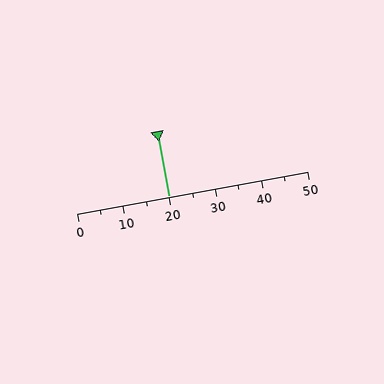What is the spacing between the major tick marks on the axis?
The major ticks are spaced 10 apart.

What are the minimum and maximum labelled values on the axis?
The axis runs from 0 to 50.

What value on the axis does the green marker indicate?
The marker indicates approximately 20.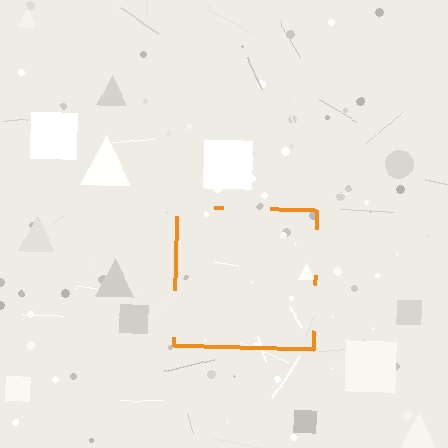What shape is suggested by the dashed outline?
The dashed outline suggests a square.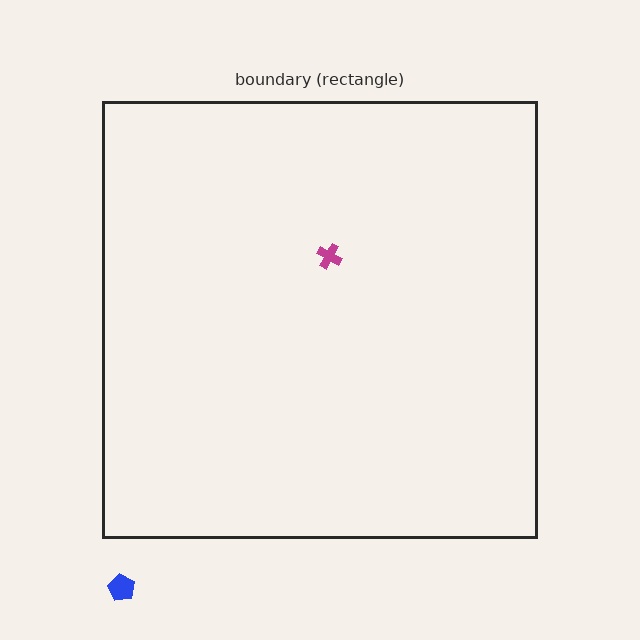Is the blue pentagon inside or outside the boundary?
Outside.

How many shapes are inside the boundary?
1 inside, 1 outside.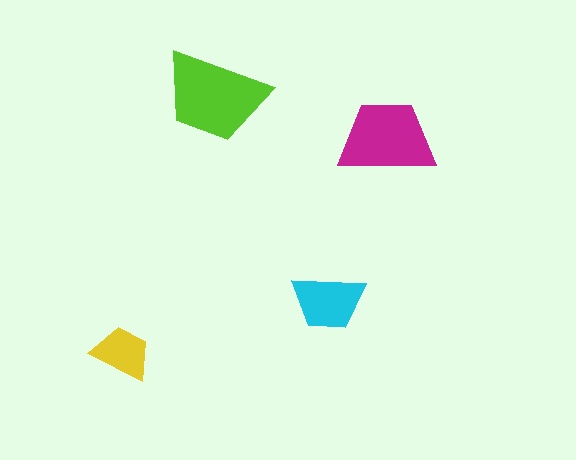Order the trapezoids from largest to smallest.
the lime one, the magenta one, the cyan one, the yellow one.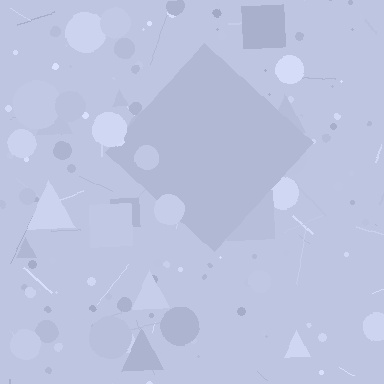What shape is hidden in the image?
A diamond is hidden in the image.